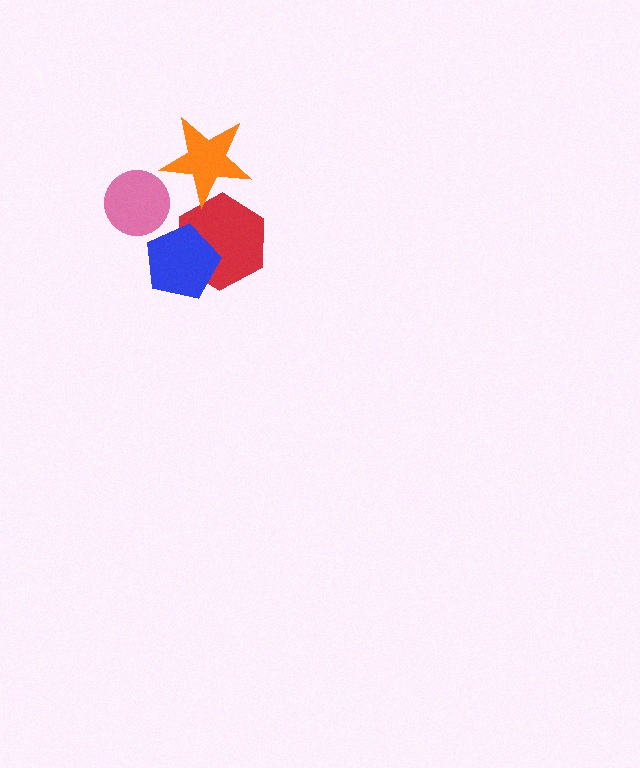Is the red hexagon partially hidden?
Yes, it is partially covered by another shape.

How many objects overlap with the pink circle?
0 objects overlap with the pink circle.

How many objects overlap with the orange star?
1 object overlaps with the orange star.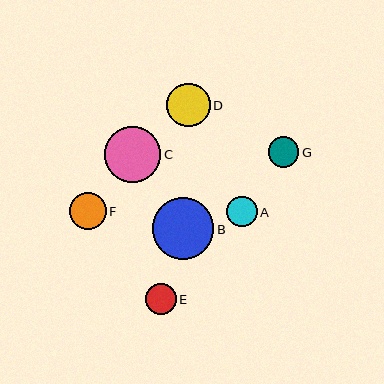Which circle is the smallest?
Circle A is the smallest with a size of approximately 31 pixels.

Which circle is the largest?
Circle B is the largest with a size of approximately 61 pixels.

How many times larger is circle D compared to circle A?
Circle D is approximately 1.4 times the size of circle A.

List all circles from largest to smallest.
From largest to smallest: B, C, D, F, E, G, A.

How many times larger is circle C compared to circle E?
Circle C is approximately 1.8 times the size of circle E.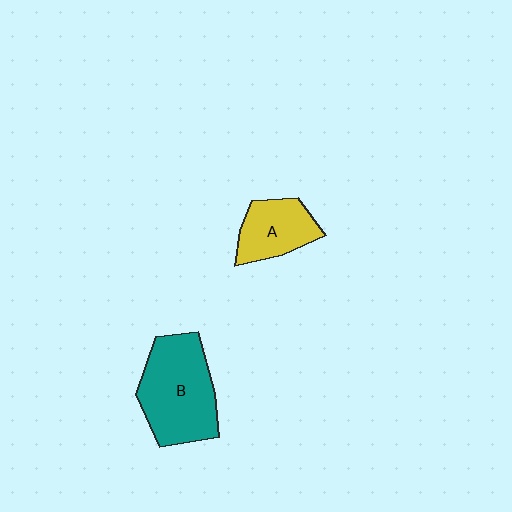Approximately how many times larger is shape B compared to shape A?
Approximately 1.7 times.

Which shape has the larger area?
Shape B (teal).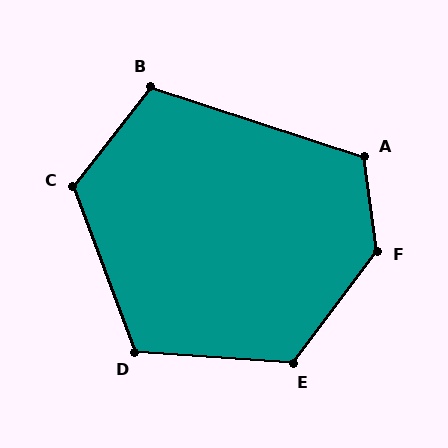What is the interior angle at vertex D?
Approximately 115 degrees (obtuse).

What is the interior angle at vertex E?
Approximately 123 degrees (obtuse).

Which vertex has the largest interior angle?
F, at approximately 135 degrees.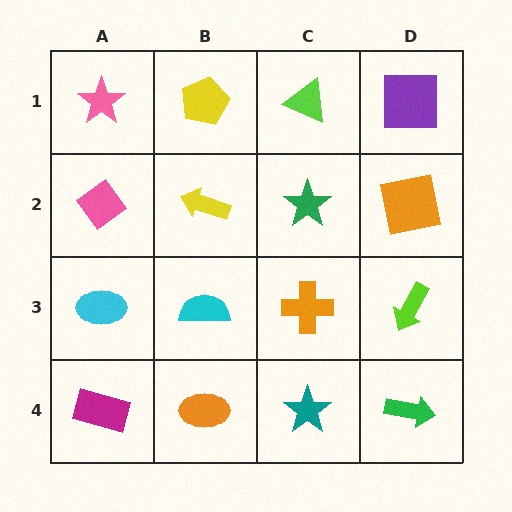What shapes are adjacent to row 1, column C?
A green star (row 2, column C), a yellow pentagon (row 1, column B), a purple square (row 1, column D).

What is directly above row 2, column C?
A lime triangle.